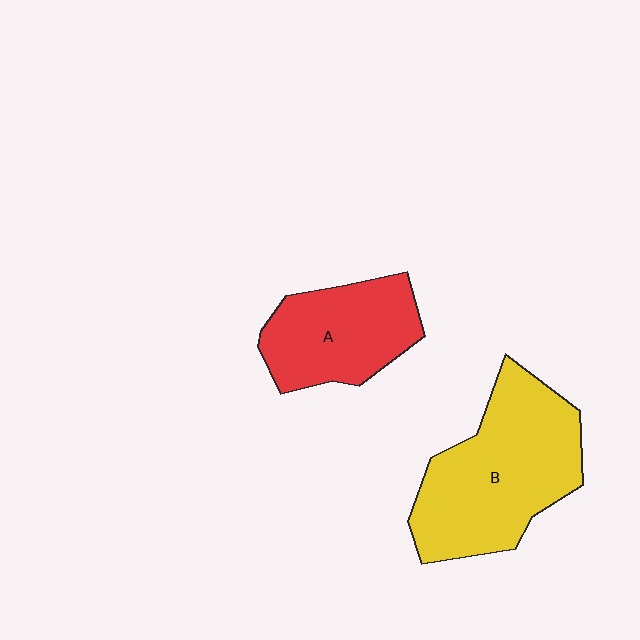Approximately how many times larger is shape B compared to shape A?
Approximately 1.5 times.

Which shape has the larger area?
Shape B (yellow).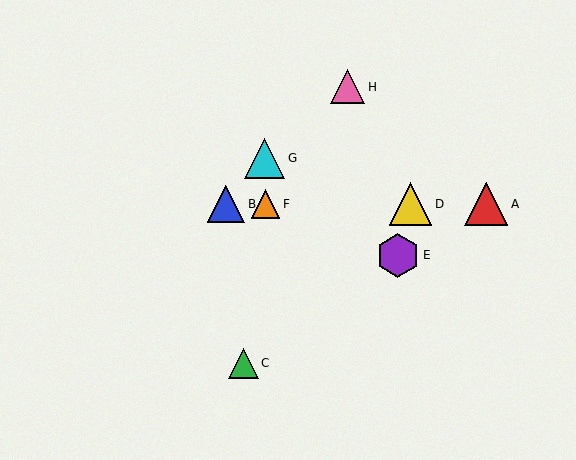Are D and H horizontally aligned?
No, D is at y≈204 and H is at y≈87.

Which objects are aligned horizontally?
Objects A, B, D, F are aligned horizontally.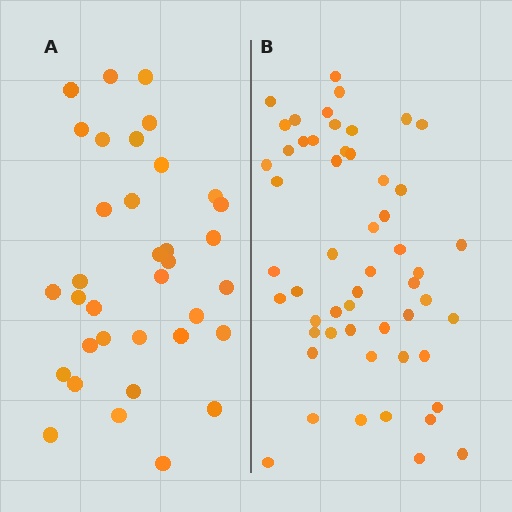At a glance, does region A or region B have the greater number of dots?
Region B (the right region) has more dots.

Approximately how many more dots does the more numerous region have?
Region B has approximately 20 more dots than region A.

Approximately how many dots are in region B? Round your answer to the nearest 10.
About 50 dots. (The exact count is 54, which rounds to 50.)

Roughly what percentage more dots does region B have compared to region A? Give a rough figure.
About 55% more.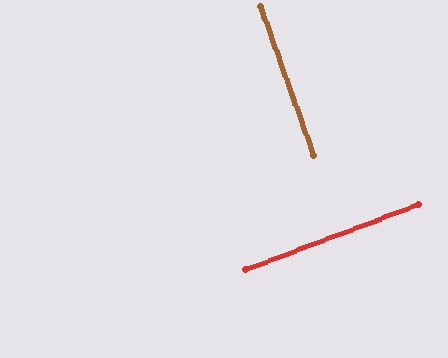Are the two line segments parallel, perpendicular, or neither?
Perpendicular — they meet at approximately 89°.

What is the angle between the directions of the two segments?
Approximately 89 degrees.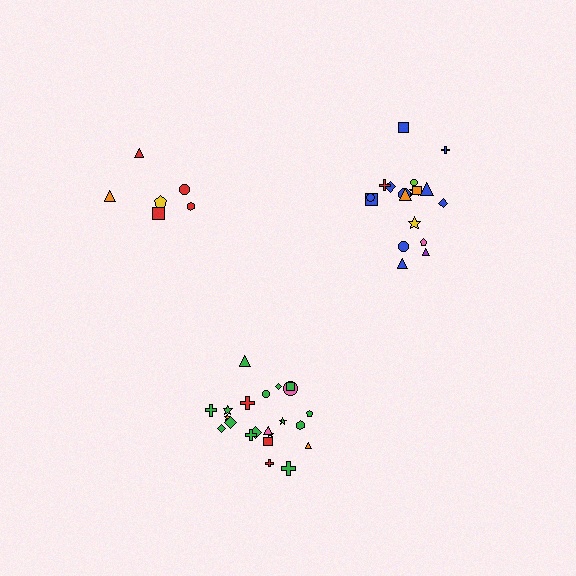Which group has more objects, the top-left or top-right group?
The top-right group.